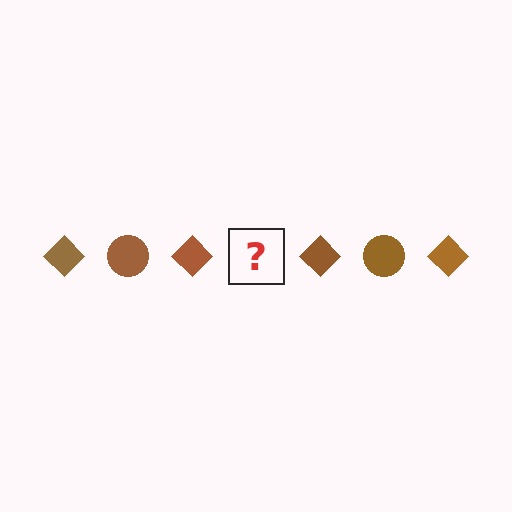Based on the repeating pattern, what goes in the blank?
The blank should be a brown circle.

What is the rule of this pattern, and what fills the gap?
The rule is that the pattern cycles through diamond, circle shapes in brown. The gap should be filled with a brown circle.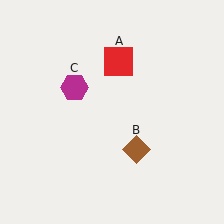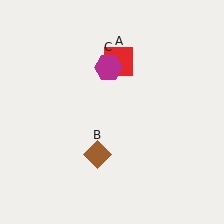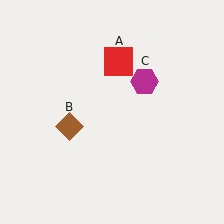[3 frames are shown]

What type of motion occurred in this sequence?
The brown diamond (object B), magenta hexagon (object C) rotated clockwise around the center of the scene.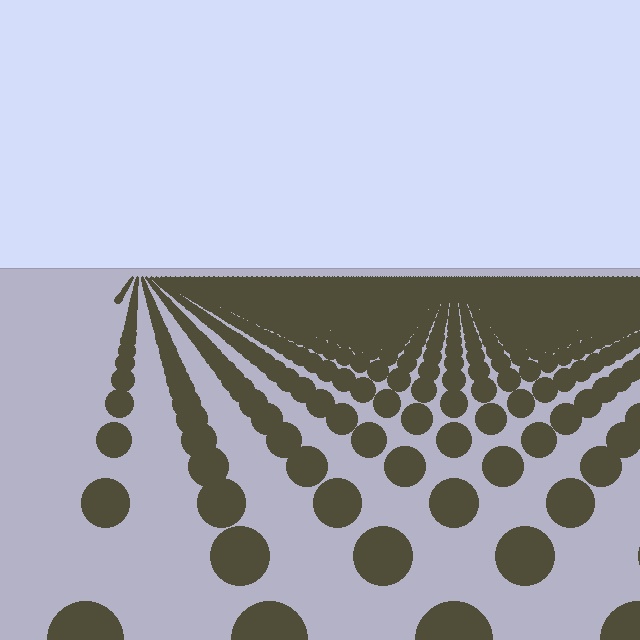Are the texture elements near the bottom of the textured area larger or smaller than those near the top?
Larger. Near the bottom, elements are closer to the viewer and appear at a bigger on-screen size.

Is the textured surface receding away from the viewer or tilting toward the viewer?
The surface is receding away from the viewer. Texture elements get smaller and denser toward the top.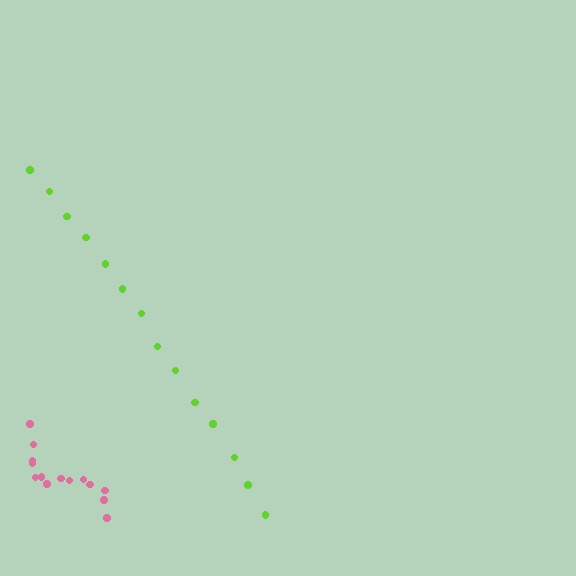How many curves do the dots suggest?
There are 2 distinct paths.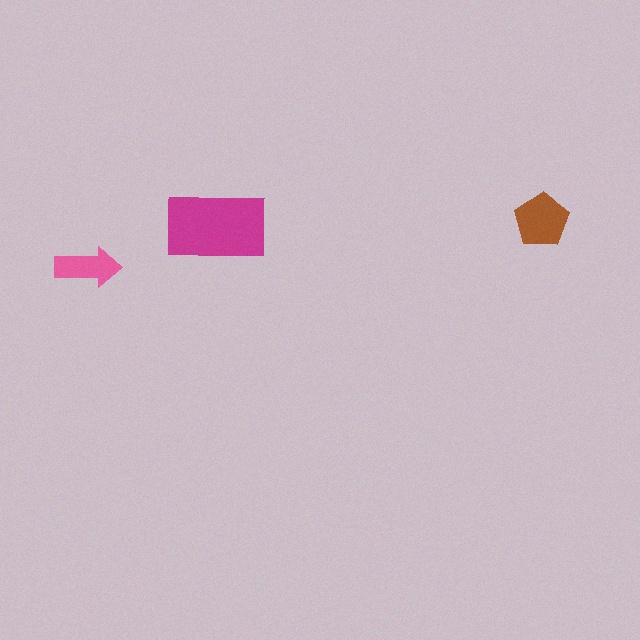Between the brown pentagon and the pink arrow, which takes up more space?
The brown pentagon.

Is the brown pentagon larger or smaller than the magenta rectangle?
Smaller.